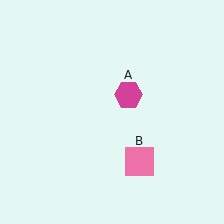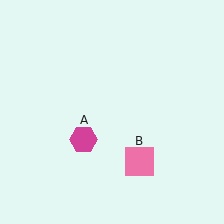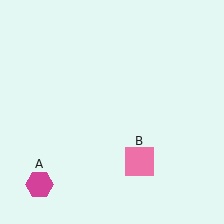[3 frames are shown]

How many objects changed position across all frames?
1 object changed position: magenta hexagon (object A).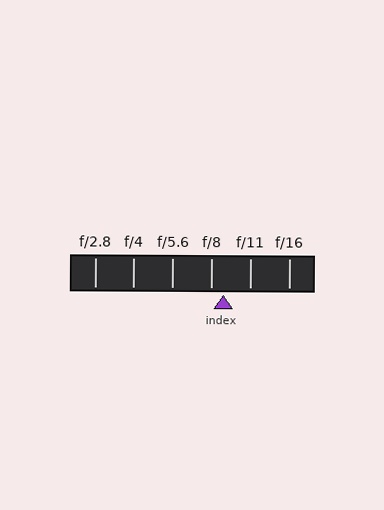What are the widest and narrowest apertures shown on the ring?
The widest aperture shown is f/2.8 and the narrowest is f/16.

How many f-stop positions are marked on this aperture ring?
There are 6 f-stop positions marked.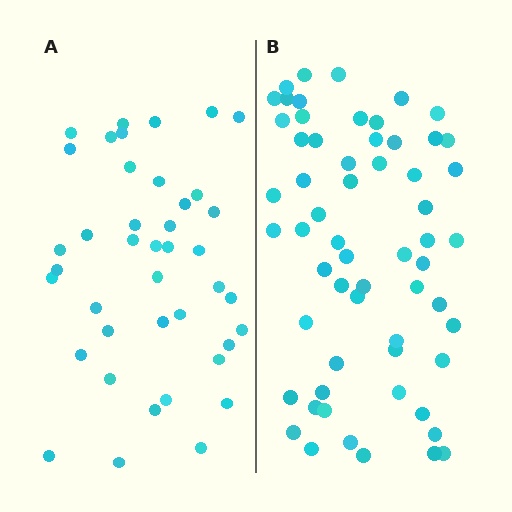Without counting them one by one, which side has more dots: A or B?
Region B (the right region) has more dots.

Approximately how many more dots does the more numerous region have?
Region B has approximately 20 more dots than region A.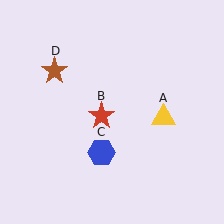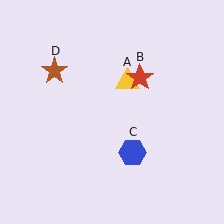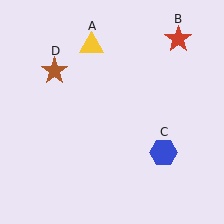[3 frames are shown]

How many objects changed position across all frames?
3 objects changed position: yellow triangle (object A), red star (object B), blue hexagon (object C).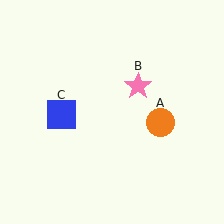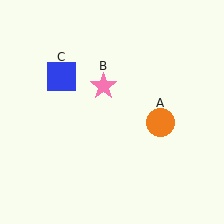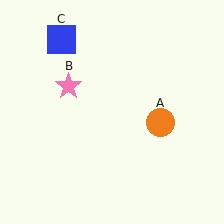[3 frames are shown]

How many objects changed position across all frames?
2 objects changed position: pink star (object B), blue square (object C).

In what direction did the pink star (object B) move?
The pink star (object B) moved left.